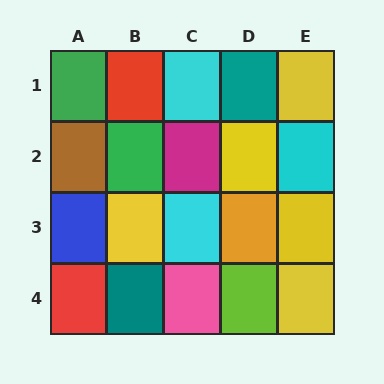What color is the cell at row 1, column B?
Red.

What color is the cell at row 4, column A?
Red.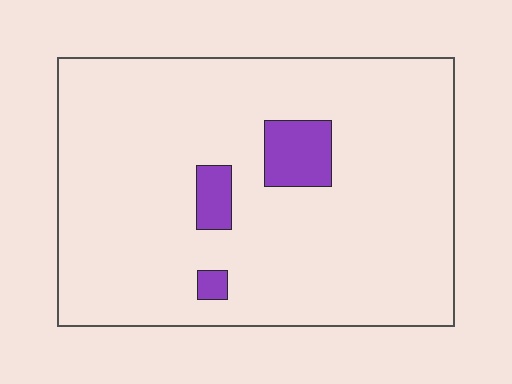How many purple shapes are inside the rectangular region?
3.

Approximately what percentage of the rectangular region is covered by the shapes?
Approximately 5%.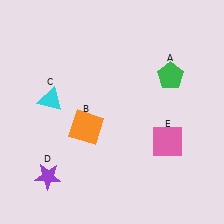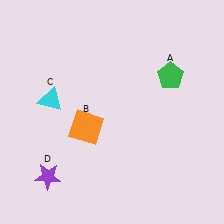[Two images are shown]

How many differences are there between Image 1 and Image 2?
There is 1 difference between the two images.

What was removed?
The pink square (E) was removed in Image 2.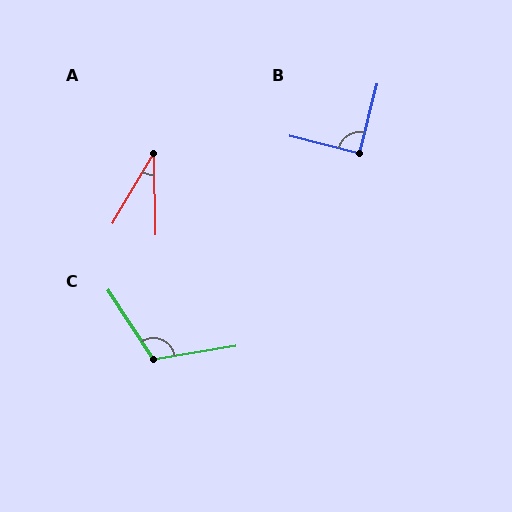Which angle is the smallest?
A, at approximately 32 degrees.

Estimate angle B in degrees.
Approximately 90 degrees.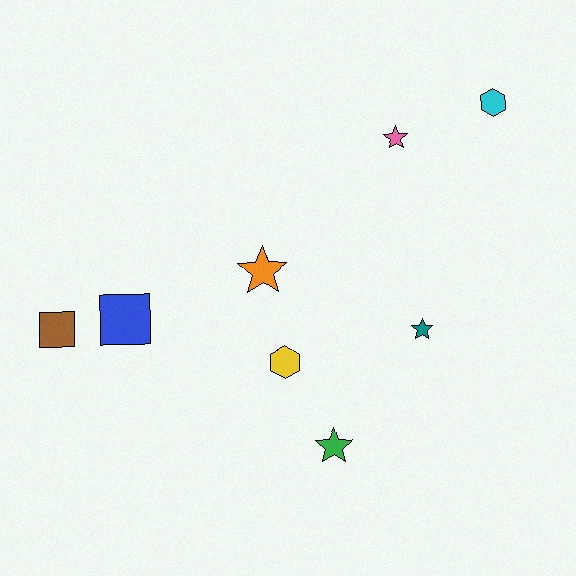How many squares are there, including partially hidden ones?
There are 2 squares.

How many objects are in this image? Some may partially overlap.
There are 8 objects.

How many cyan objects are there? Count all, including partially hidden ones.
There is 1 cyan object.